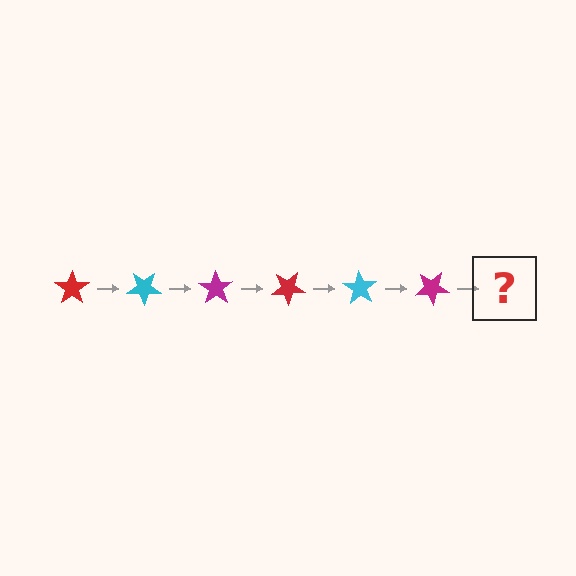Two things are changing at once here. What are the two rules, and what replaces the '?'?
The two rules are that it rotates 35 degrees each step and the color cycles through red, cyan, and magenta. The '?' should be a red star, rotated 210 degrees from the start.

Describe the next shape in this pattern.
It should be a red star, rotated 210 degrees from the start.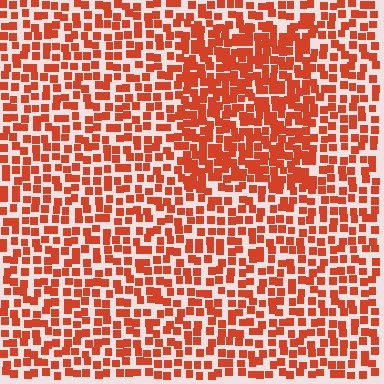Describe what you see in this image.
The image contains small red elements arranged at two different densities. A rectangle-shaped region is visible where the elements are more densely packed than the surrounding area.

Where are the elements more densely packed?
The elements are more densely packed inside the rectangle boundary.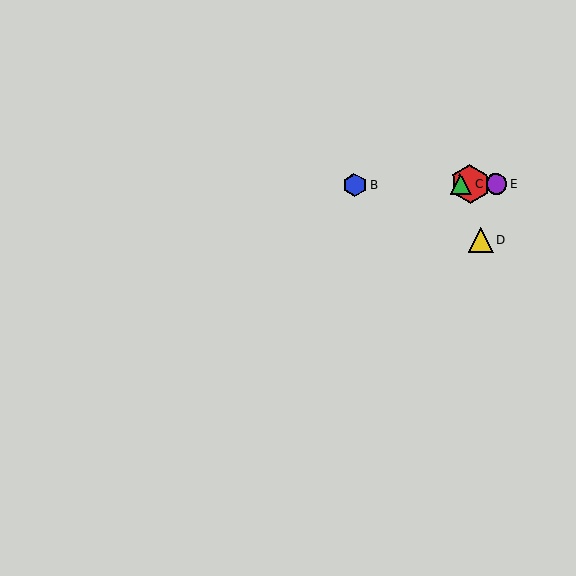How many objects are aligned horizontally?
4 objects (A, B, C, E) are aligned horizontally.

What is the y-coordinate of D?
Object D is at y≈240.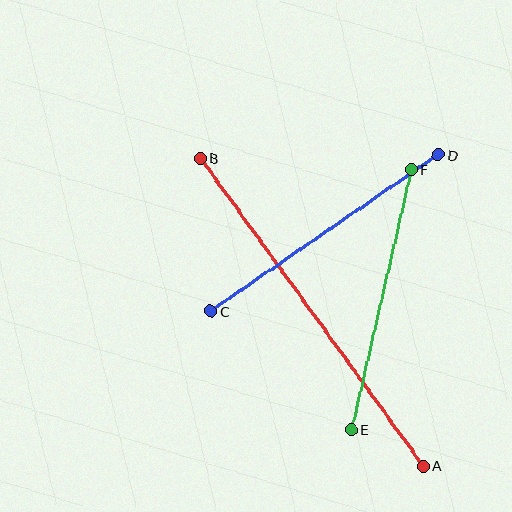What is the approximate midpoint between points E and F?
The midpoint is at approximately (382, 300) pixels.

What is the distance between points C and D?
The distance is approximately 276 pixels.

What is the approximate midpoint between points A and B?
The midpoint is at approximately (312, 312) pixels.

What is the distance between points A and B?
The distance is approximately 380 pixels.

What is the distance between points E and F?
The distance is approximately 267 pixels.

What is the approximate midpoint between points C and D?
The midpoint is at approximately (324, 233) pixels.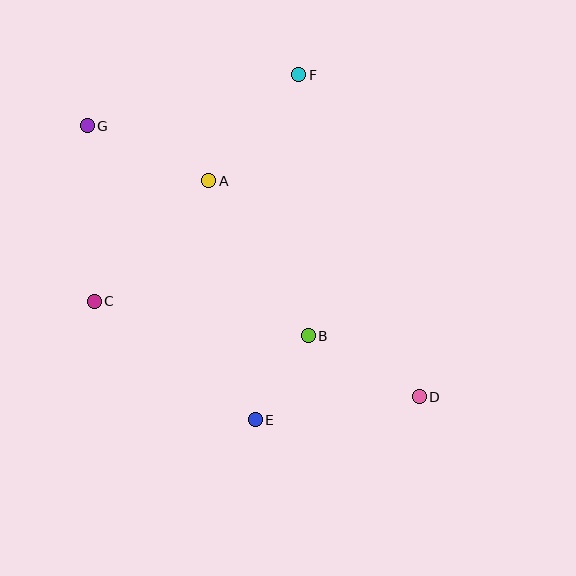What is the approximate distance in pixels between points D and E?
The distance between D and E is approximately 165 pixels.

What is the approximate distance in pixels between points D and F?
The distance between D and F is approximately 344 pixels.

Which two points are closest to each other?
Points B and E are closest to each other.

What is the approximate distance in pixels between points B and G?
The distance between B and G is approximately 305 pixels.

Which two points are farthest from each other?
Points D and G are farthest from each other.